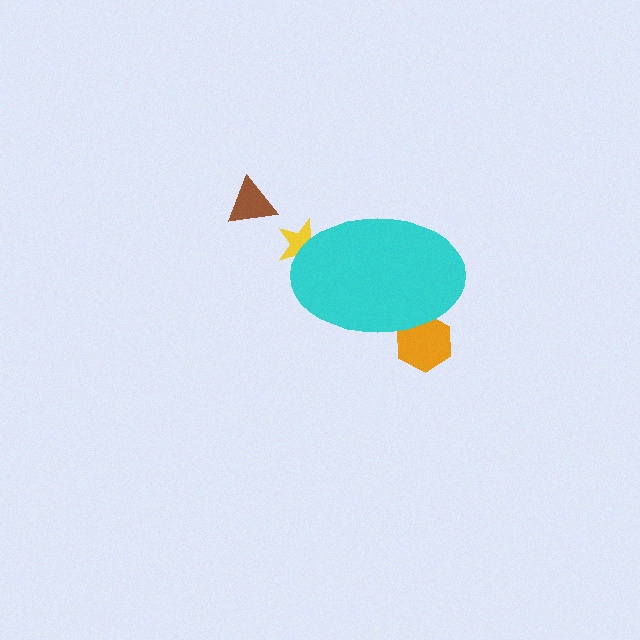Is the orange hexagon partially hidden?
Yes, the orange hexagon is partially hidden behind the cyan ellipse.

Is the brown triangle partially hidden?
No, the brown triangle is fully visible.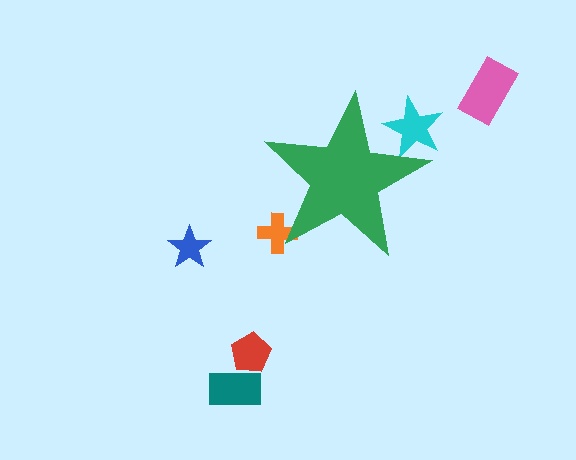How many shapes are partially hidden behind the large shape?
2 shapes are partially hidden.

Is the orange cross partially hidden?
Yes, the orange cross is partially hidden behind the green star.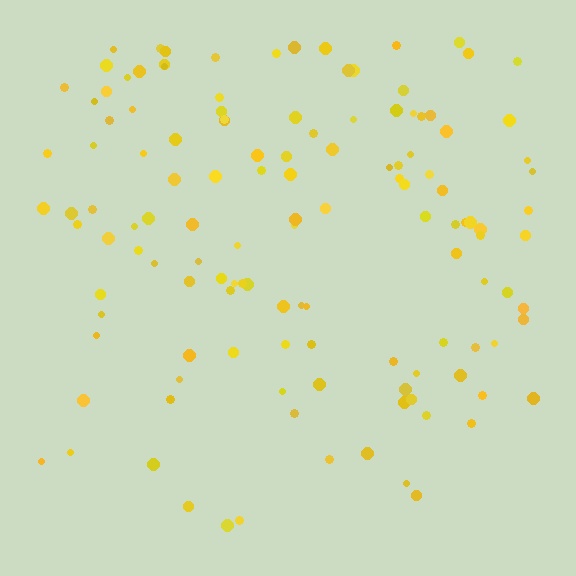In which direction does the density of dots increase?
From bottom to top, with the top side densest.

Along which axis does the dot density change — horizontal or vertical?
Vertical.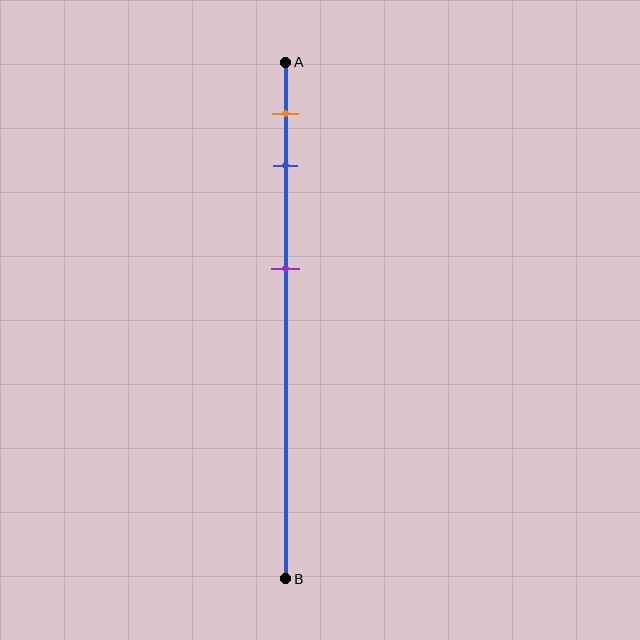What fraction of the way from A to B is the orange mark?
The orange mark is approximately 10% (0.1) of the way from A to B.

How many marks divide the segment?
There are 3 marks dividing the segment.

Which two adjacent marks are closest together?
The orange and blue marks are the closest adjacent pair.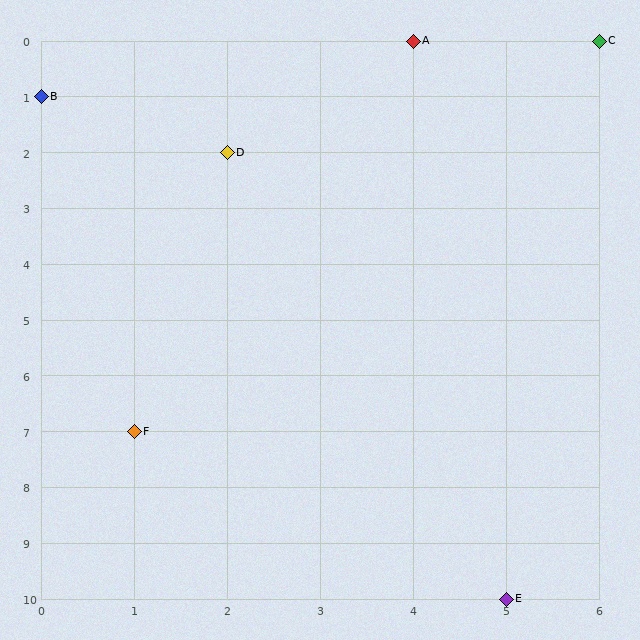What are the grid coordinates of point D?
Point D is at grid coordinates (2, 2).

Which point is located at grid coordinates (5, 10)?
Point E is at (5, 10).